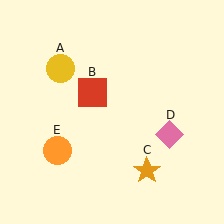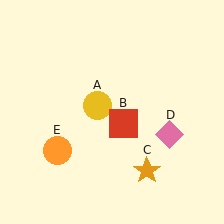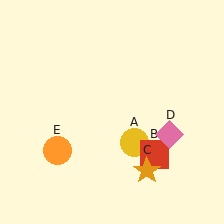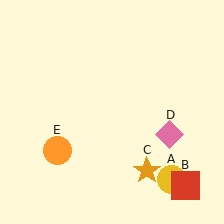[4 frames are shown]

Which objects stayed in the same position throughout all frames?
Orange star (object C) and pink diamond (object D) and orange circle (object E) remained stationary.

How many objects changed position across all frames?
2 objects changed position: yellow circle (object A), red square (object B).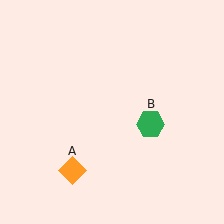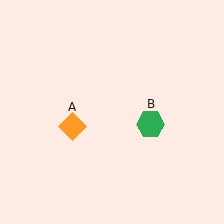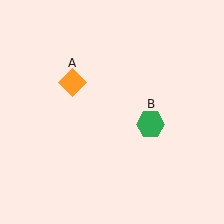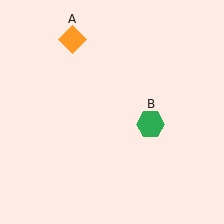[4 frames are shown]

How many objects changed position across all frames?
1 object changed position: orange diamond (object A).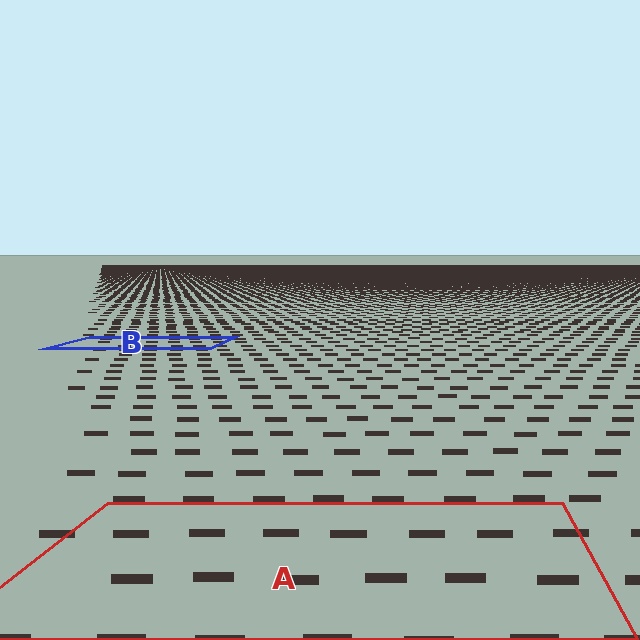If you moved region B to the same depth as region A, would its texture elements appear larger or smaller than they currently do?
They would appear larger. At a closer depth, the same texture elements are projected at a bigger on-screen size.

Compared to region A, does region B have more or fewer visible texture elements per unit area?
Region B has more texture elements per unit area — they are packed more densely because it is farther away.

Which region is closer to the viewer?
Region A is closer. The texture elements there are larger and more spread out.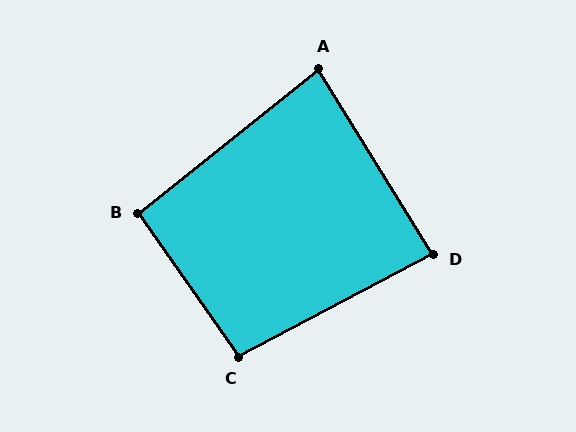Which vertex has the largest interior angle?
C, at approximately 97 degrees.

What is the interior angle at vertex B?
Approximately 94 degrees (approximately right).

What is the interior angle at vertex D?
Approximately 86 degrees (approximately right).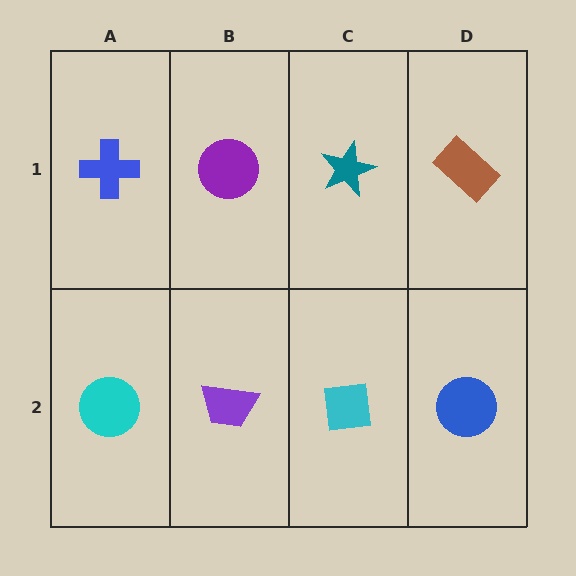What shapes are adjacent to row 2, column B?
A purple circle (row 1, column B), a cyan circle (row 2, column A), a cyan square (row 2, column C).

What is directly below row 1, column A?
A cyan circle.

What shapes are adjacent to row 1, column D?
A blue circle (row 2, column D), a teal star (row 1, column C).